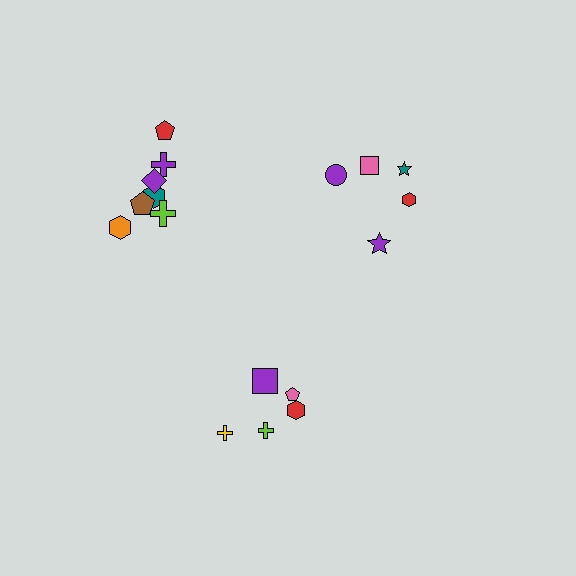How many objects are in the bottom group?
There are 5 objects.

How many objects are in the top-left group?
There are 7 objects.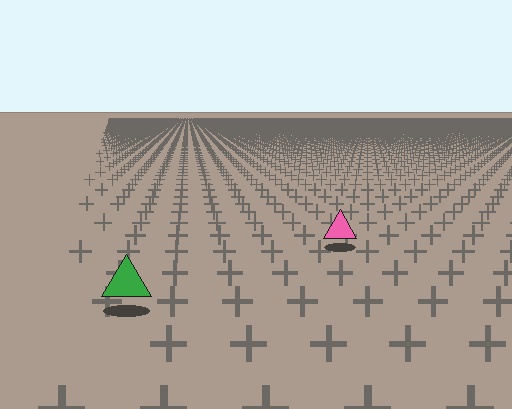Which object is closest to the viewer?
The green triangle is closest. The texture marks near it are larger and more spread out.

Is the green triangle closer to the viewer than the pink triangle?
Yes. The green triangle is closer — you can tell from the texture gradient: the ground texture is coarser near it.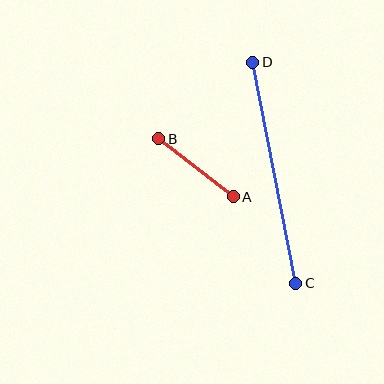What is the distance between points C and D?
The distance is approximately 225 pixels.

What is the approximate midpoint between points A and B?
The midpoint is at approximately (196, 168) pixels.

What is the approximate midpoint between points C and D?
The midpoint is at approximately (274, 173) pixels.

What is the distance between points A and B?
The distance is approximately 95 pixels.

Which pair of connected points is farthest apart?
Points C and D are farthest apart.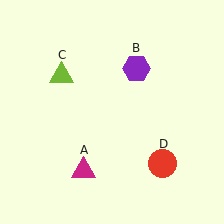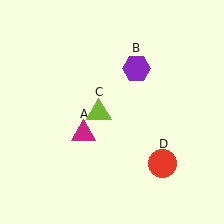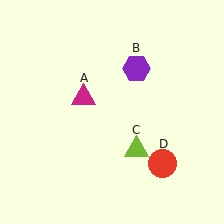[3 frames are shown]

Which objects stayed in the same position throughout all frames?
Purple hexagon (object B) and red circle (object D) remained stationary.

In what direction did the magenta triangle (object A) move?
The magenta triangle (object A) moved up.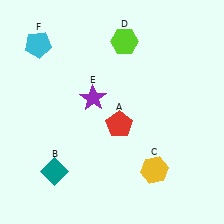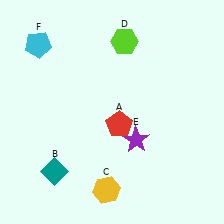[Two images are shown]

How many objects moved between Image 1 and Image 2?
2 objects moved between the two images.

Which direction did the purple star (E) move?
The purple star (E) moved right.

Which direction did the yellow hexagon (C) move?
The yellow hexagon (C) moved left.